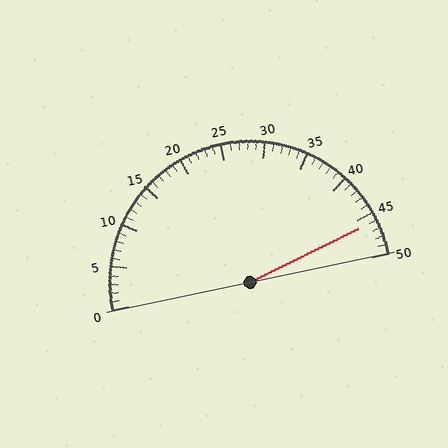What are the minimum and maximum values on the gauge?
The gauge ranges from 0 to 50.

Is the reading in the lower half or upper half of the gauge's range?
The reading is in the upper half of the range (0 to 50).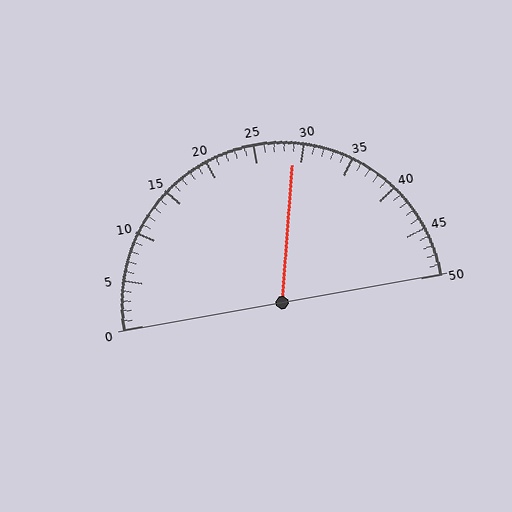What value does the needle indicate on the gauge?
The needle indicates approximately 29.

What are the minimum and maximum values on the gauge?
The gauge ranges from 0 to 50.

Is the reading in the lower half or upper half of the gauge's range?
The reading is in the upper half of the range (0 to 50).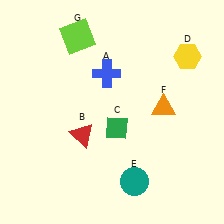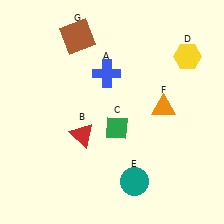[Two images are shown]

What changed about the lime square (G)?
In Image 1, G is lime. In Image 2, it changed to brown.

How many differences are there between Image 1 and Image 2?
There is 1 difference between the two images.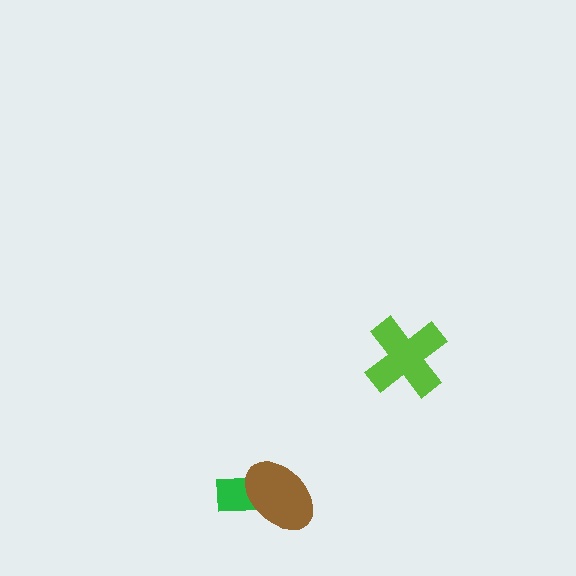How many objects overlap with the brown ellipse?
1 object overlaps with the brown ellipse.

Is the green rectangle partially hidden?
Yes, it is partially covered by another shape.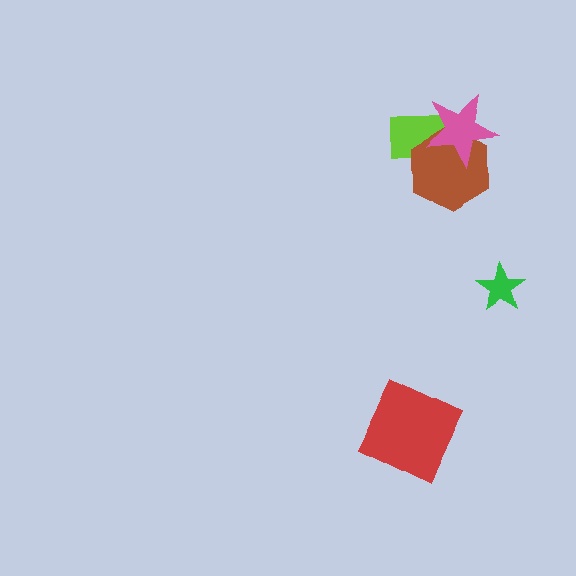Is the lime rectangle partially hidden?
Yes, it is partially covered by another shape.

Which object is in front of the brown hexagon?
The pink star is in front of the brown hexagon.